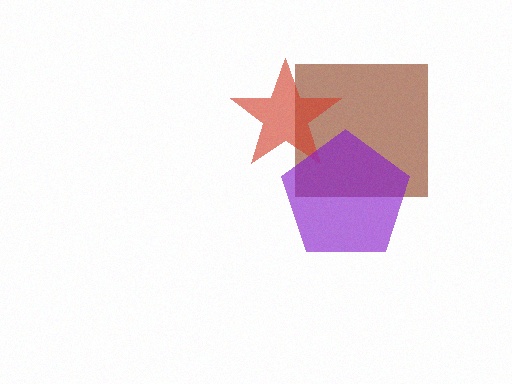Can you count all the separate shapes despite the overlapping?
Yes, there are 3 separate shapes.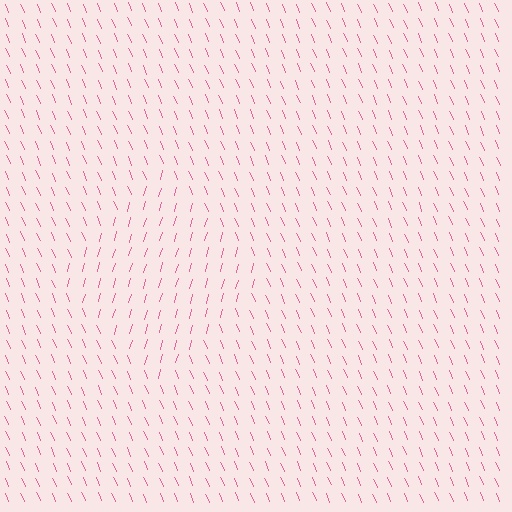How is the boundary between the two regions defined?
The boundary is defined purely by a change in line orientation (approximately 39 degrees difference). All lines are the same color and thickness.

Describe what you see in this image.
The image is filled with small pink line segments. A diamond region in the image has lines oriented differently from the surrounding lines, creating a visible texture boundary.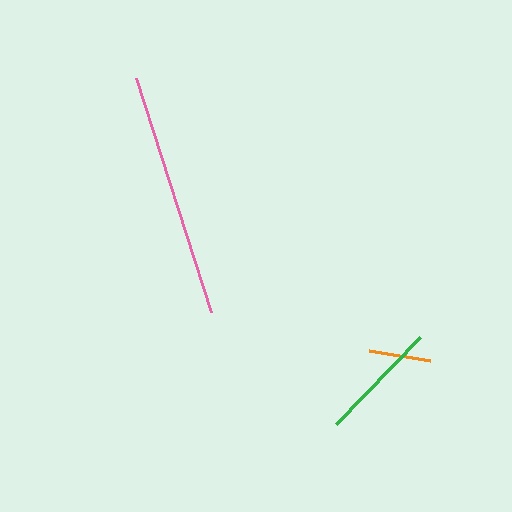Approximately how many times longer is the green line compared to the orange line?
The green line is approximately 2.0 times the length of the orange line.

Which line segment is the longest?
The pink line is the longest at approximately 246 pixels.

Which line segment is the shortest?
The orange line is the shortest at approximately 61 pixels.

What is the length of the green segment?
The green segment is approximately 121 pixels long.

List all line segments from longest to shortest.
From longest to shortest: pink, green, orange.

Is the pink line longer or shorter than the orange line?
The pink line is longer than the orange line.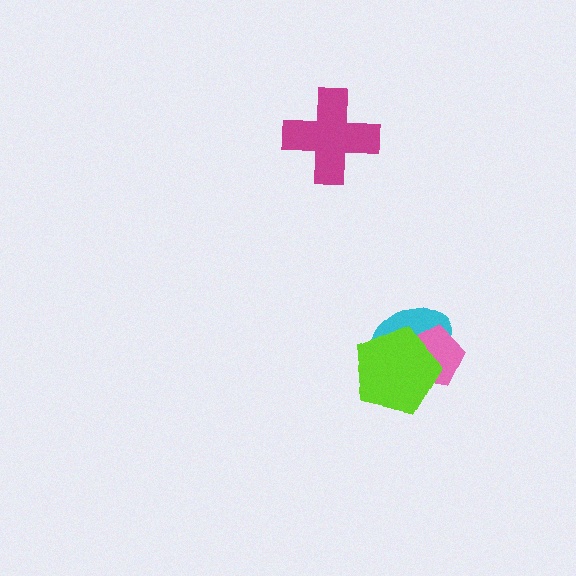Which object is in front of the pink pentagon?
The lime pentagon is in front of the pink pentagon.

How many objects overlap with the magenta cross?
0 objects overlap with the magenta cross.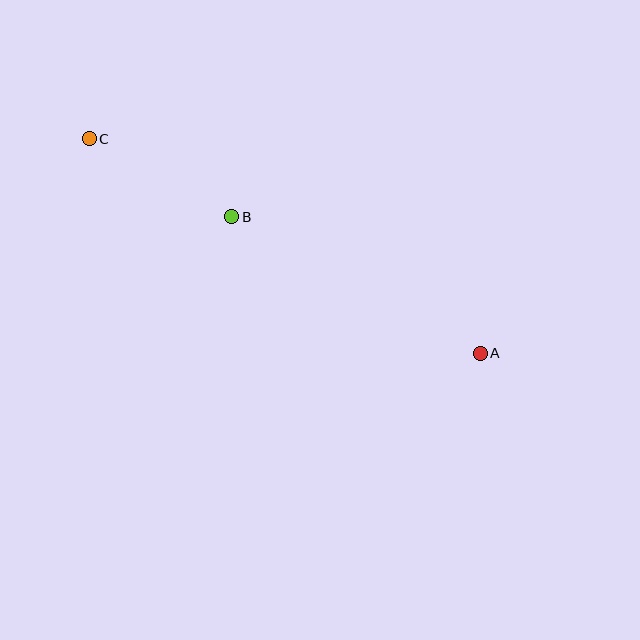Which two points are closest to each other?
Points B and C are closest to each other.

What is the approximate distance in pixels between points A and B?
The distance between A and B is approximately 283 pixels.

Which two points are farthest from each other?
Points A and C are farthest from each other.